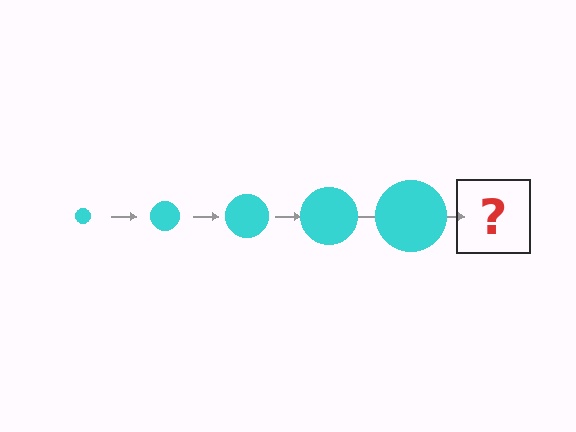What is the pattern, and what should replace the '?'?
The pattern is that the circle gets progressively larger each step. The '?' should be a cyan circle, larger than the previous one.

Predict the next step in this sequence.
The next step is a cyan circle, larger than the previous one.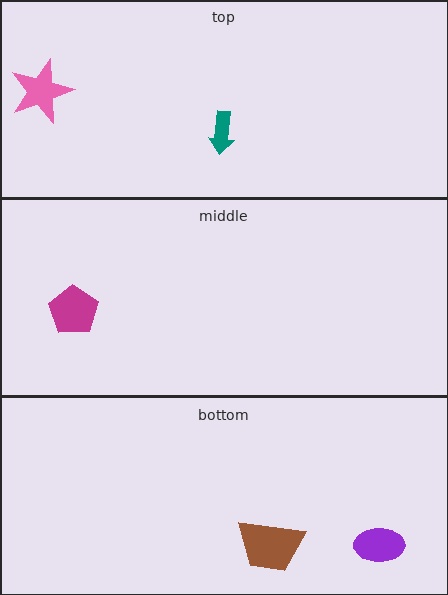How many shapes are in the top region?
2.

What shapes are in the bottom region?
The brown trapezoid, the purple ellipse.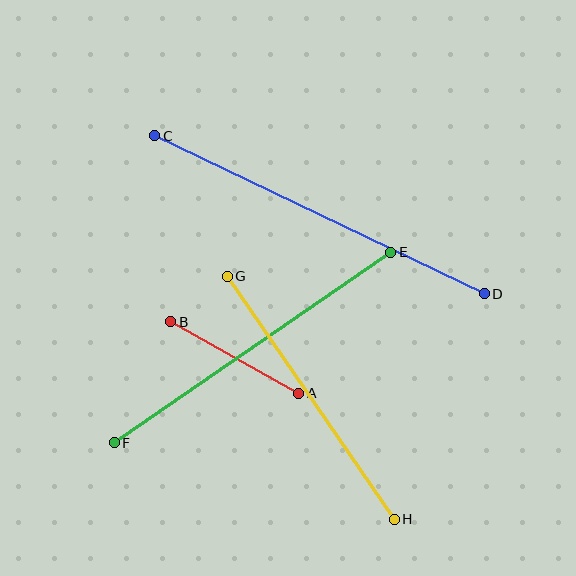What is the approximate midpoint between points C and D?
The midpoint is at approximately (319, 215) pixels.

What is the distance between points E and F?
The distance is approximately 336 pixels.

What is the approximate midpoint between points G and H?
The midpoint is at approximately (311, 398) pixels.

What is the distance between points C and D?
The distance is approximately 365 pixels.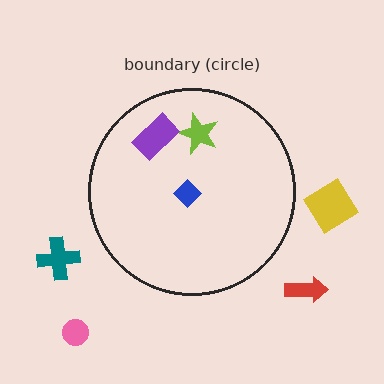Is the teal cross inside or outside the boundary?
Outside.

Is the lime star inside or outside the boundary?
Inside.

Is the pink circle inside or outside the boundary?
Outside.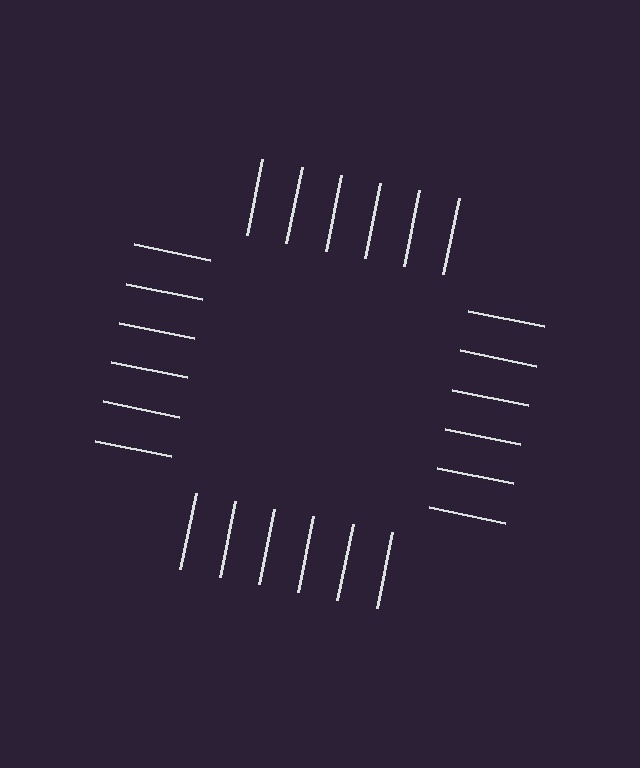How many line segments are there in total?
24 — 6 along each of the 4 edges.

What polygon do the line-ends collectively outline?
An illusory square — the line segments terminate on its edges but no continuous stroke is drawn.